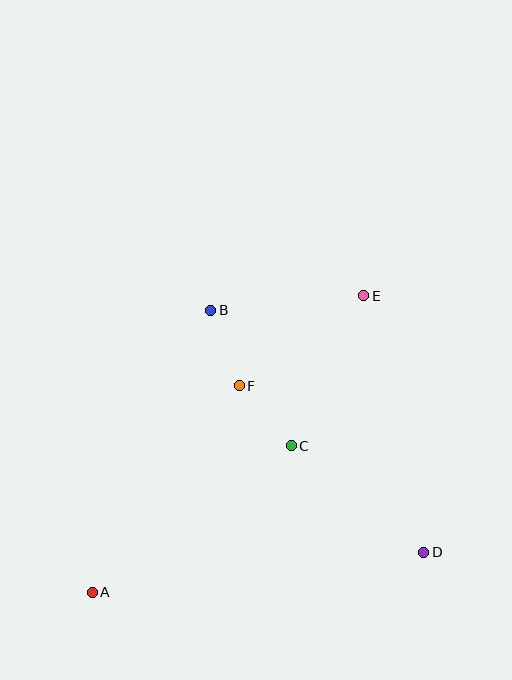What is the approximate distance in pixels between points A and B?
The distance between A and B is approximately 305 pixels.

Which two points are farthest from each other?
Points A and E are farthest from each other.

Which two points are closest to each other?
Points C and F are closest to each other.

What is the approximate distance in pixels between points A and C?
The distance between A and C is approximately 247 pixels.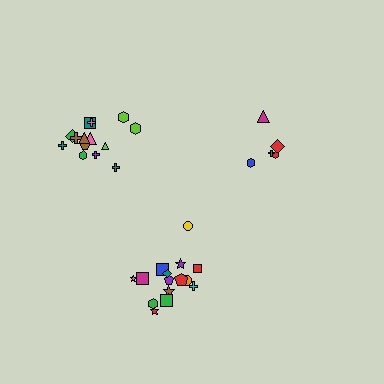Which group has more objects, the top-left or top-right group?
The top-left group.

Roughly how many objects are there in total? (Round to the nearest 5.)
Roughly 35 objects in total.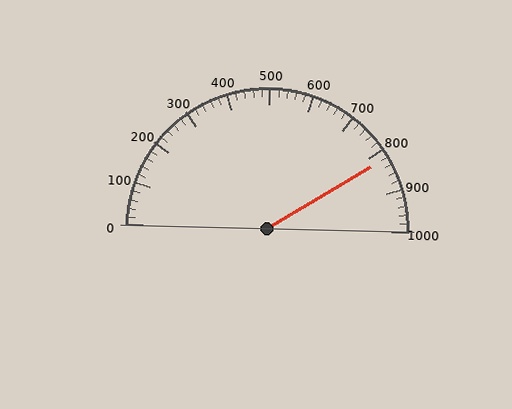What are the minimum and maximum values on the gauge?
The gauge ranges from 0 to 1000.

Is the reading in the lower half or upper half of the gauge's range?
The reading is in the upper half of the range (0 to 1000).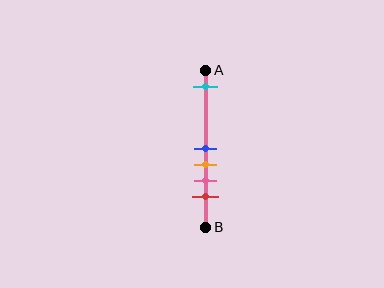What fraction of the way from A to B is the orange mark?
The orange mark is approximately 60% (0.6) of the way from A to B.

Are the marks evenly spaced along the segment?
No, the marks are not evenly spaced.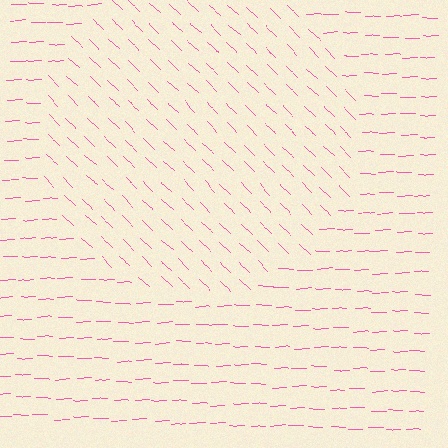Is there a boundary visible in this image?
Yes, there is a texture boundary formed by a change in line orientation.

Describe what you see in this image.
The image is filled with small pink line segments. A circle region in the image has lines oriented differently from the surrounding lines, creating a visible texture boundary.